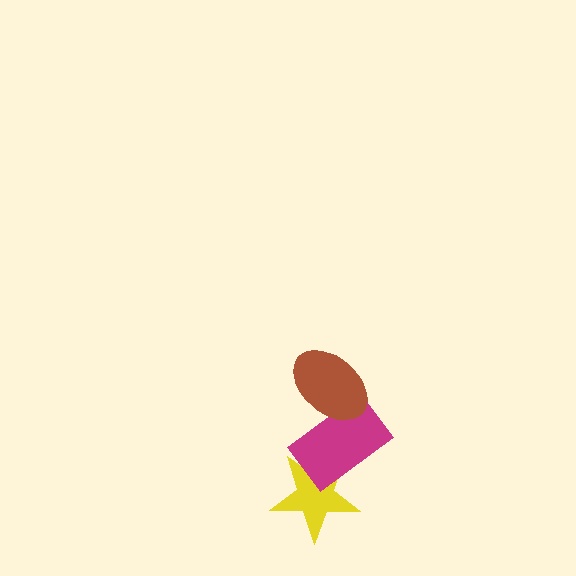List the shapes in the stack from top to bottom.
From top to bottom: the brown ellipse, the magenta rectangle, the yellow star.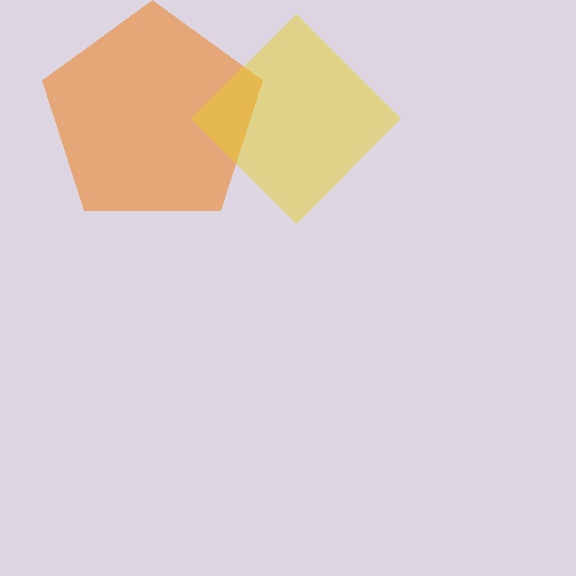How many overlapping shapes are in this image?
There are 2 overlapping shapes in the image.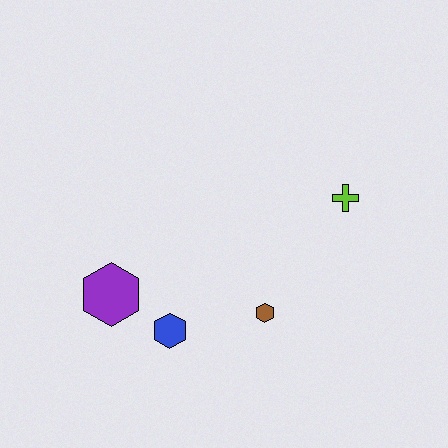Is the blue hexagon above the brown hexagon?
No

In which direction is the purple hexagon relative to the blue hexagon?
The purple hexagon is to the left of the blue hexagon.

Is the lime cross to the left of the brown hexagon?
No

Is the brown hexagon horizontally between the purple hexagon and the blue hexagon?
No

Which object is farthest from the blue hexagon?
The lime cross is farthest from the blue hexagon.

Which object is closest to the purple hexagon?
The blue hexagon is closest to the purple hexagon.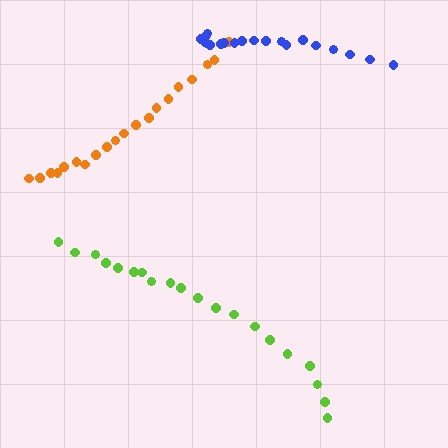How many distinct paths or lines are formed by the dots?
There are 3 distinct paths.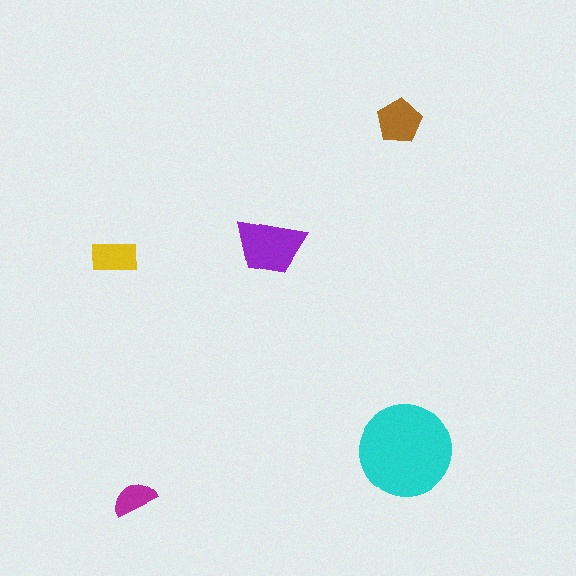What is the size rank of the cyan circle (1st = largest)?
1st.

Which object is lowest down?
The magenta semicircle is bottommost.